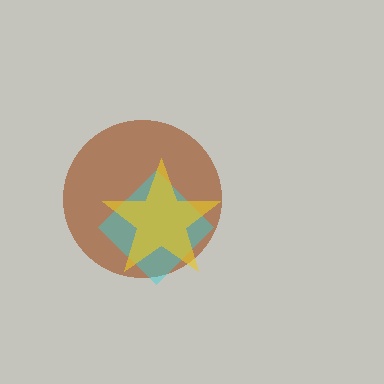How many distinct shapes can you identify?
There are 3 distinct shapes: a brown circle, a cyan diamond, a yellow star.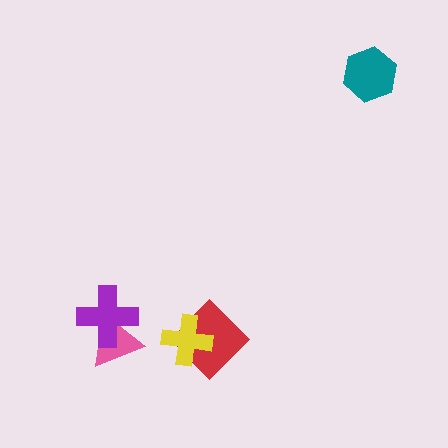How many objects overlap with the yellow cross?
1 object overlaps with the yellow cross.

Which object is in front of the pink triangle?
The purple cross is in front of the pink triangle.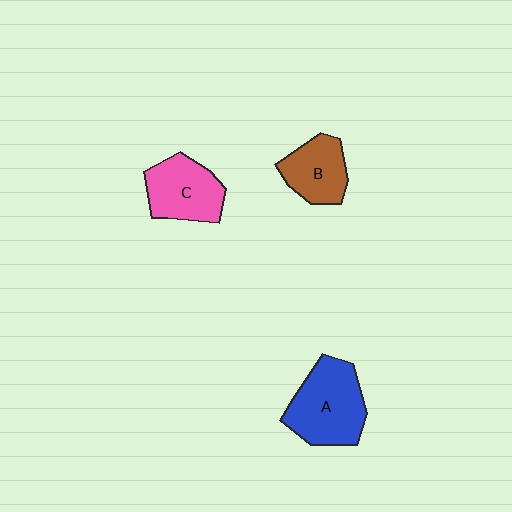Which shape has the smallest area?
Shape B (brown).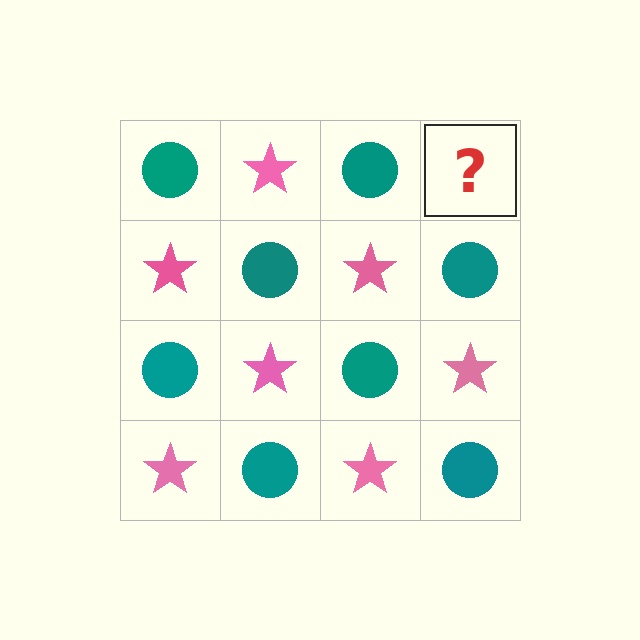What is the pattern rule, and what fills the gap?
The rule is that it alternates teal circle and pink star in a checkerboard pattern. The gap should be filled with a pink star.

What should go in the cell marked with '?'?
The missing cell should contain a pink star.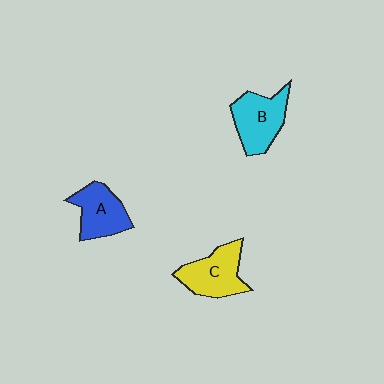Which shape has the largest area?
Shape B (cyan).